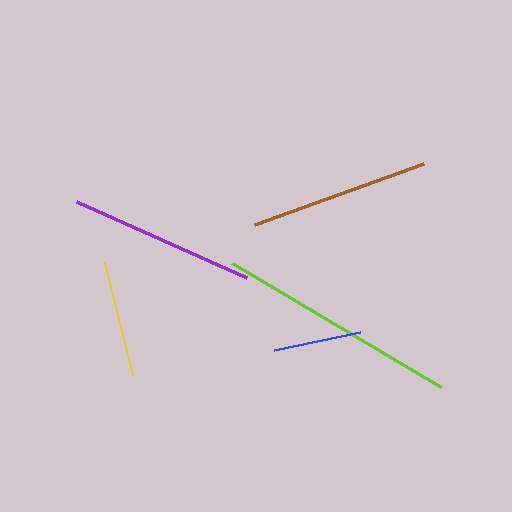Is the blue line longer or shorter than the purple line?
The purple line is longer than the blue line.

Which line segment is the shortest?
The blue line is the shortest at approximately 87 pixels.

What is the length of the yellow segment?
The yellow segment is approximately 117 pixels long.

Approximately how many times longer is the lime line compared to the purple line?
The lime line is approximately 1.3 times the length of the purple line.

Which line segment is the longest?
The lime line is the longest at approximately 243 pixels.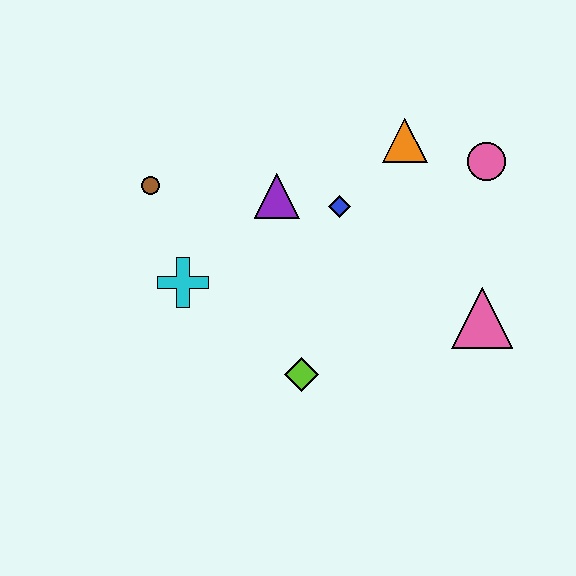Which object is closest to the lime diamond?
The cyan cross is closest to the lime diamond.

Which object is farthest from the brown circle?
The pink triangle is farthest from the brown circle.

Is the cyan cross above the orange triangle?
No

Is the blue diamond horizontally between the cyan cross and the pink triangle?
Yes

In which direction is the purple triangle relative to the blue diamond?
The purple triangle is to the left of the blue diamond.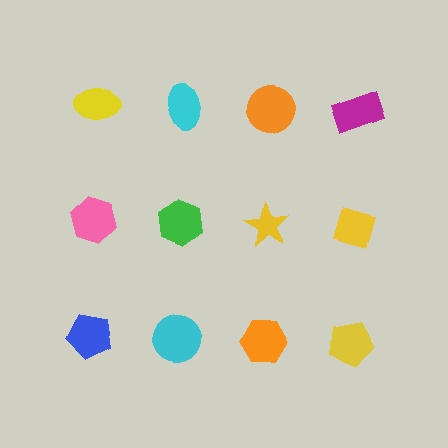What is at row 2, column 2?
A green hexagon.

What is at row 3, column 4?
A yellow pentagon.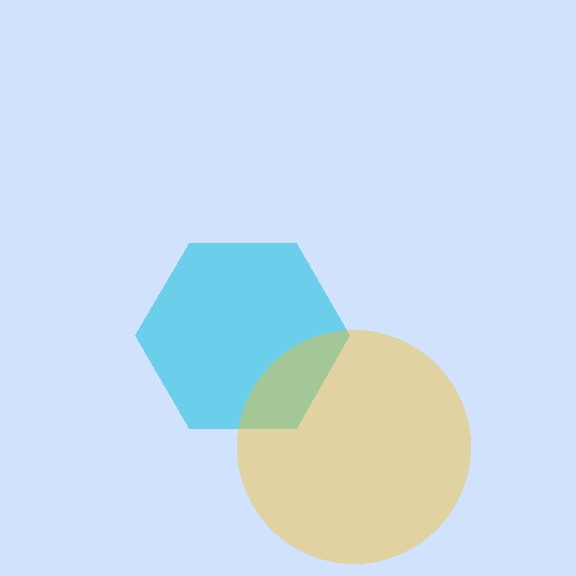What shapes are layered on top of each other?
The layered shapes are: a cyan hexagon, a yellow circle.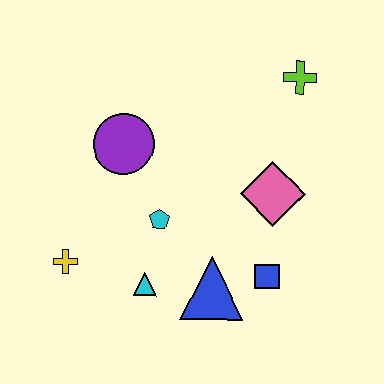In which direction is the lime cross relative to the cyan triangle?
The lime cross is above the cyan triangle.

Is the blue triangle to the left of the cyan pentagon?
No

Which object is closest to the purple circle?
The cyan pentagon is closest to the purple circle.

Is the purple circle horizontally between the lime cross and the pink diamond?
No